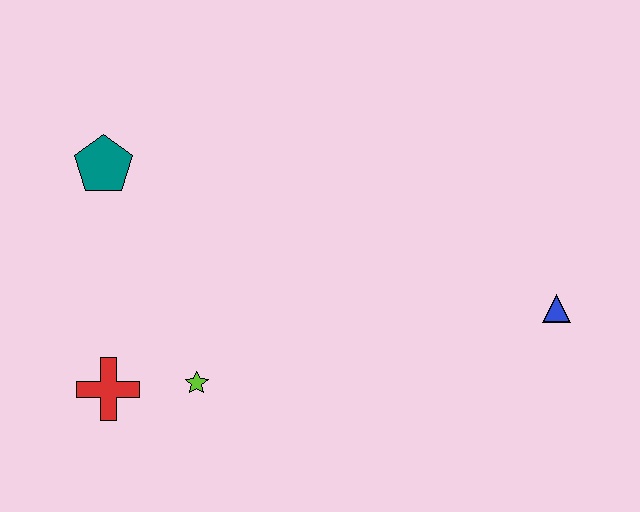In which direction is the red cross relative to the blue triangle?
The red cross is to the left of the blue triangle.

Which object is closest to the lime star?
The red cross is closest to the lime star.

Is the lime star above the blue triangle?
No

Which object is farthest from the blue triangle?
The teal pentagon is farthest from the blue triangle.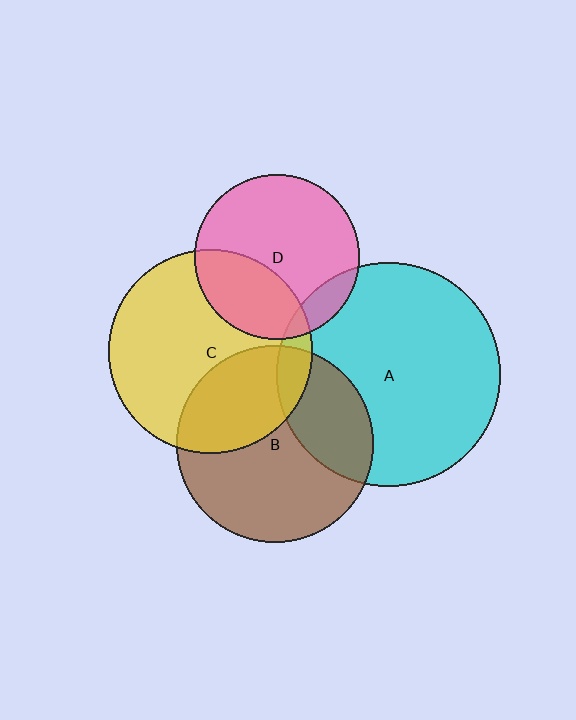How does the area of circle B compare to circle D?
Approximately 1.4 times.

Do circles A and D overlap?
Yes.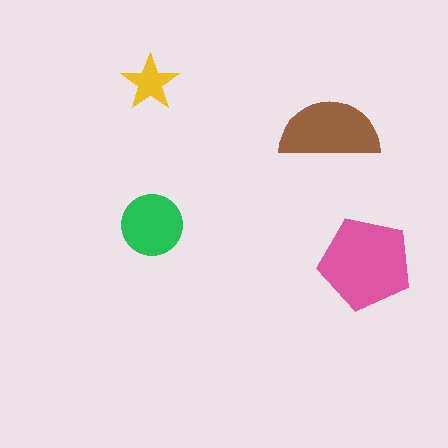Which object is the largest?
The pink pentagon.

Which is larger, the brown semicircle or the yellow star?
The brown semicircle.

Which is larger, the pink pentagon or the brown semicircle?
The pink pentagon.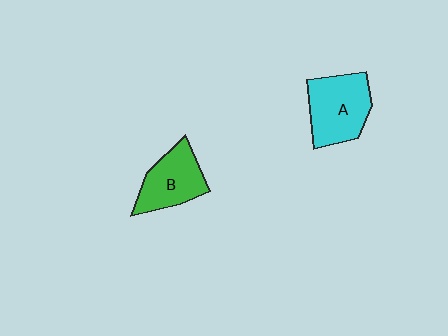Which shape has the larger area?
Shape A (cyan).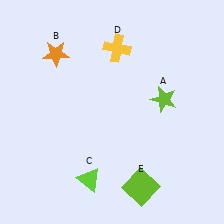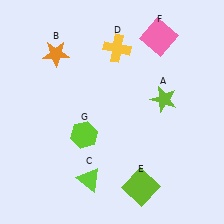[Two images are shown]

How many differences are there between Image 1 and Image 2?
There are 2 differences between the two images.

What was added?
A pink square (F), a lime hexagon (G) were added in Image 2.